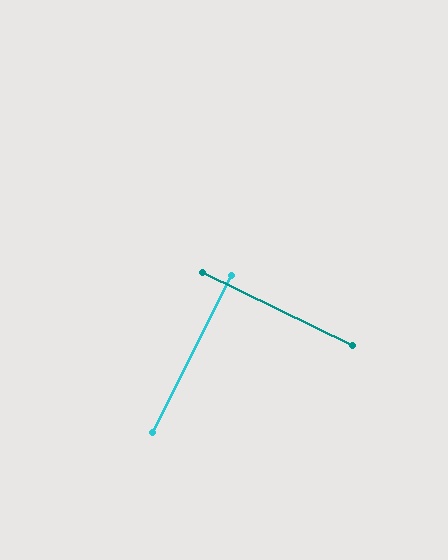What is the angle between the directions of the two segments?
Approximately 89 degrees.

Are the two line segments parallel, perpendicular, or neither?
Perpendicular — they meet at approximately 89°.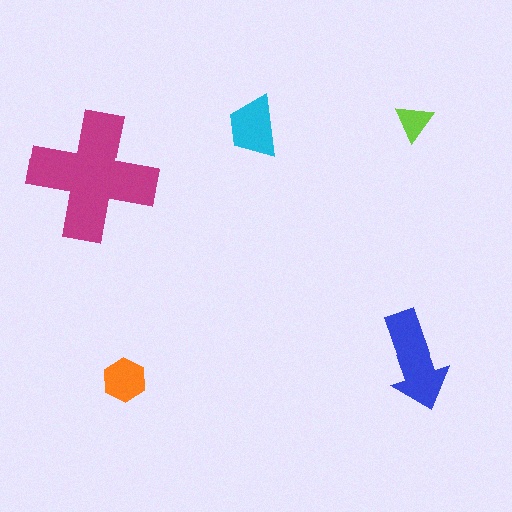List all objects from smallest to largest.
The lime triangle, the orange hexagon, the cyan trapezoid, the blue arrow, the magenta cross.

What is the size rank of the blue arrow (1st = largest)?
2nd.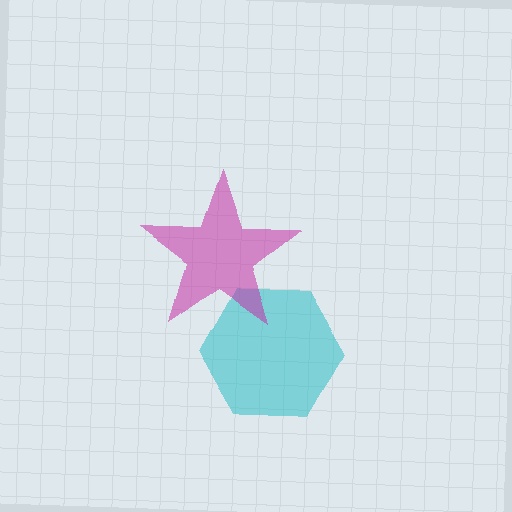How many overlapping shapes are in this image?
There are 2 overlapping shapes in the image.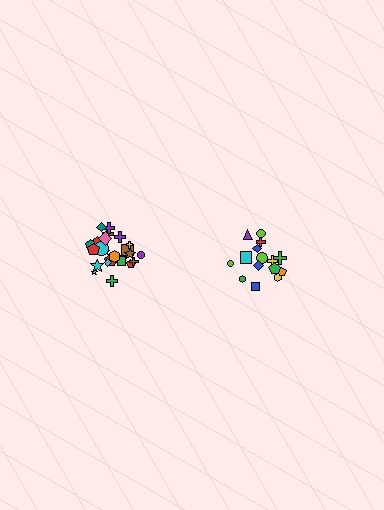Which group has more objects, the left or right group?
The left group.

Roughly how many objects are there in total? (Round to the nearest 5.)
Roughly 40 objects in total.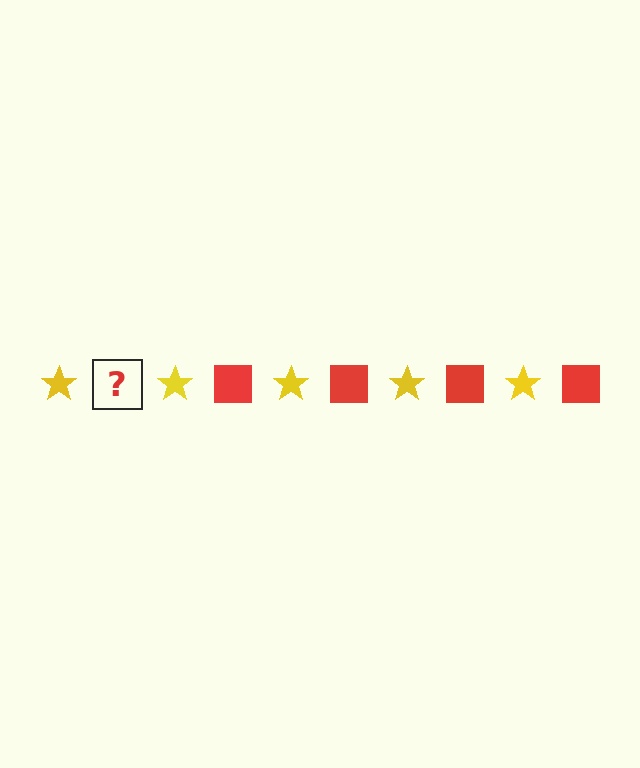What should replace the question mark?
The question mark should be replaced with a red square.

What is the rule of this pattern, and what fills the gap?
The rule is that the pattern alternates between yellow star and red square. The gap should be filled with a red square.